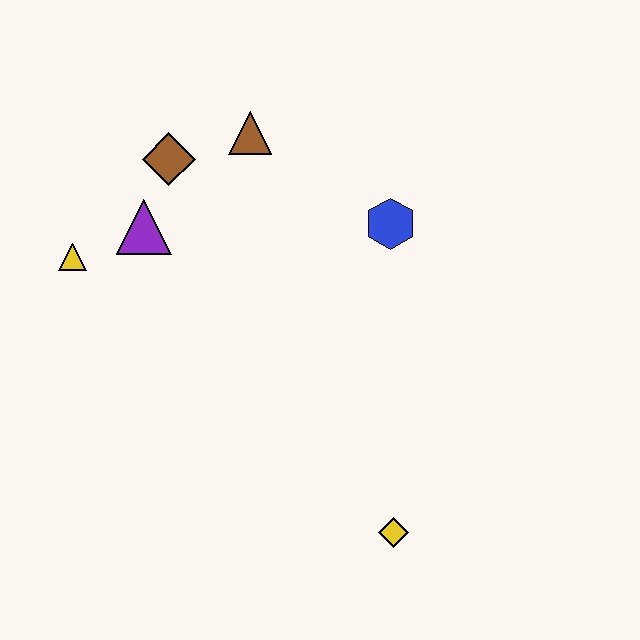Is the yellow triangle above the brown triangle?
No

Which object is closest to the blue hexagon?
The brown triangle is closest to the blue hexagon.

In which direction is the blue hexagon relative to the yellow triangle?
The blue hexagon is to the right of the yellow triangle.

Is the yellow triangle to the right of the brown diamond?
No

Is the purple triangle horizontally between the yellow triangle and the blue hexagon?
Yes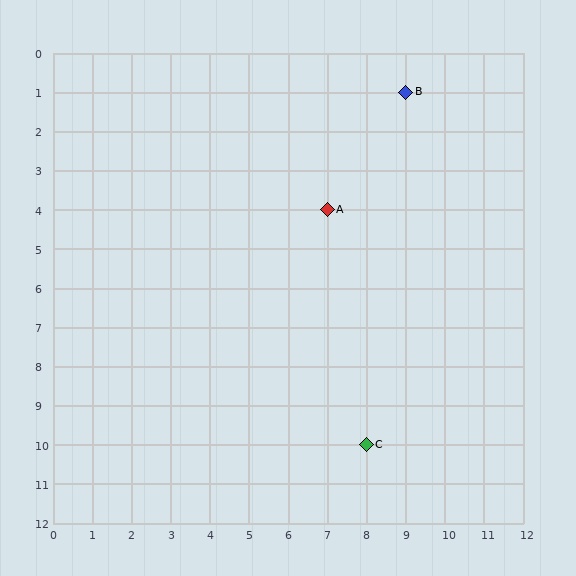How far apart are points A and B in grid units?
Points A and B are 2 columns and 3 rows apart (about 3.6 grid units diagonally).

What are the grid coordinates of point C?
Point C is at grid coordinates (8, 10).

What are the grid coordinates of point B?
Point B is at grid coordinates (9, 1).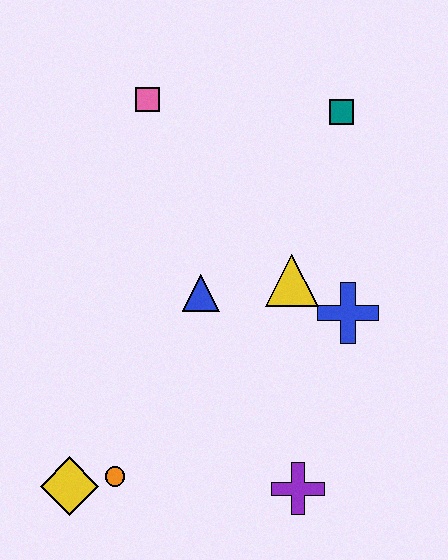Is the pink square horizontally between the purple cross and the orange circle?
Yes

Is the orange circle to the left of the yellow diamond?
No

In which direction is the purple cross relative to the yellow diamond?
The purple cross is to the right of the yellow diamond.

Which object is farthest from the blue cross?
The yellow diamond is farthest from the blue cross.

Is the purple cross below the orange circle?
Yes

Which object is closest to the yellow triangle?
The blue cross is closest to the yellow triangle.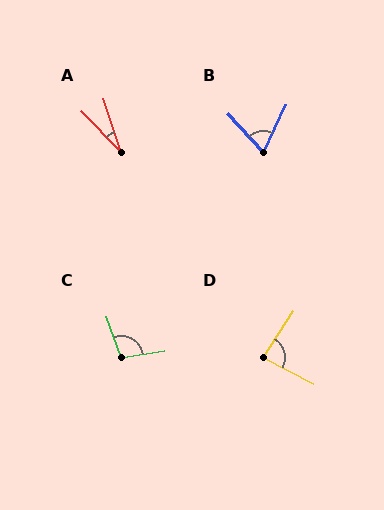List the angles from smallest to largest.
A (26°), B (68°), D (84°), C (100°).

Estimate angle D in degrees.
Approximately 84 degrees.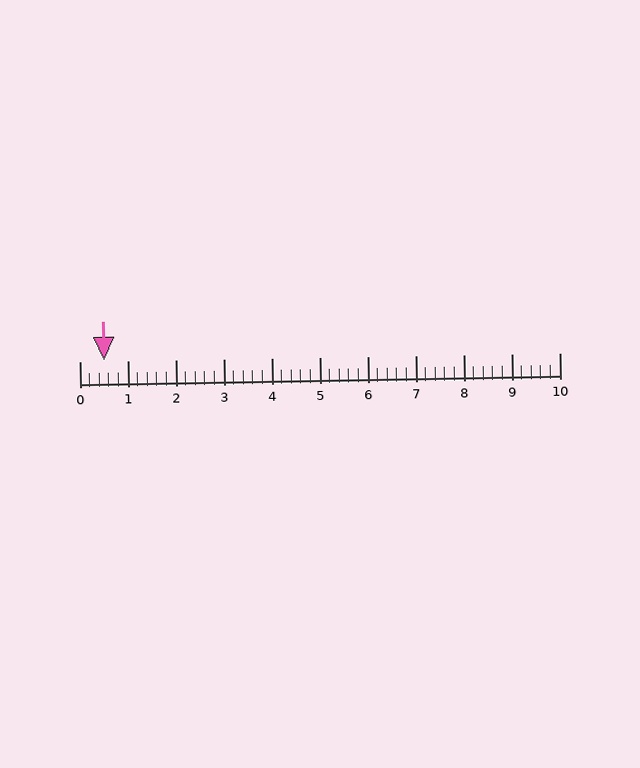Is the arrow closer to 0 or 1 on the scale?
The arrow is closer to 1.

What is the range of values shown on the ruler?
The ruler shows values from 0 to 10.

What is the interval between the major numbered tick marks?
The major tick marks are spaced 1 units apart.